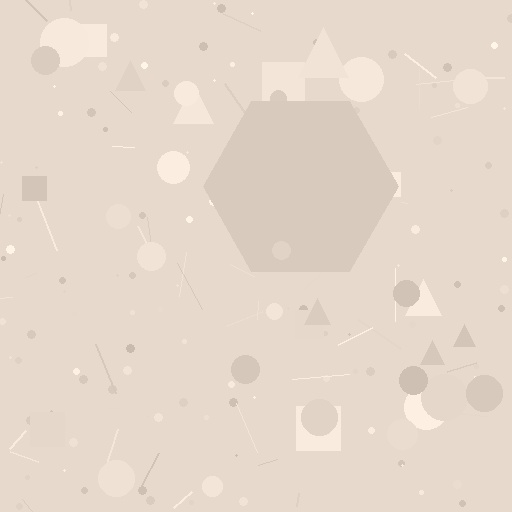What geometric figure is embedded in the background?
A hexagon is embedded in the background.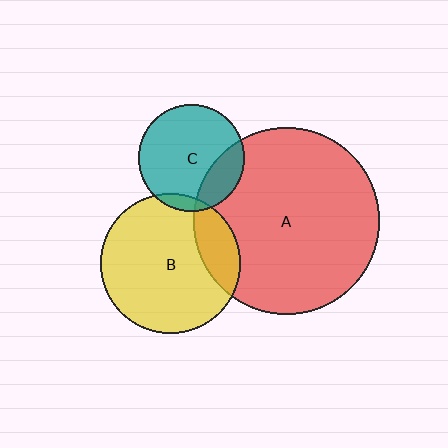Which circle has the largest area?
Circle A (red).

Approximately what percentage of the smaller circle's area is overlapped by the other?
Approximately 20%.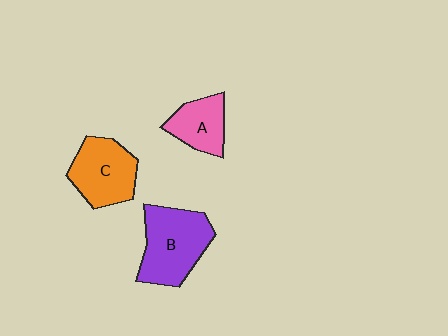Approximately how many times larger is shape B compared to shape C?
Approximately 1.2 times.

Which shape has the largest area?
Shape B (purple).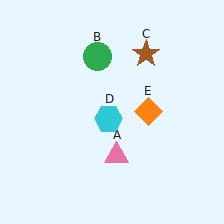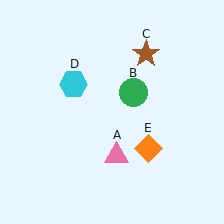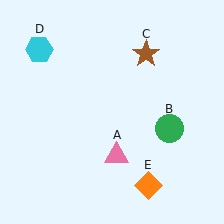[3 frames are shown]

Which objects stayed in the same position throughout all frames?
Pink triangle (object A) and brown star (object C) remained stationary.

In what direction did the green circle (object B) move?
The green circle (object B) moved down and to the right.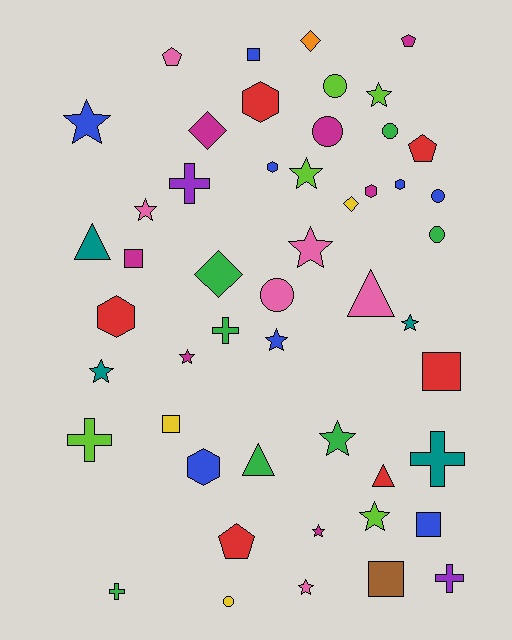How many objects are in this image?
There are 50 objects.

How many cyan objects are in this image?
There are no cyan objects.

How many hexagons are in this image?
There are 6 hexagons.